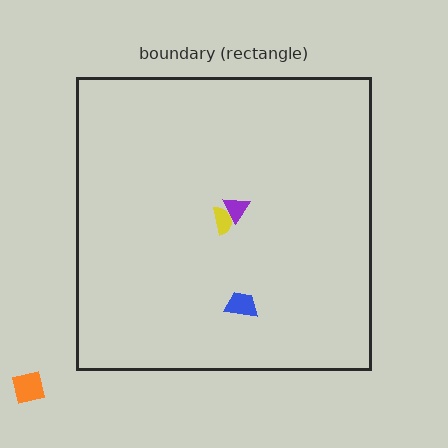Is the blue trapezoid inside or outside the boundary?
Inside.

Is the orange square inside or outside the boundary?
Outside.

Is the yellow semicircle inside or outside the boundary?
Inside.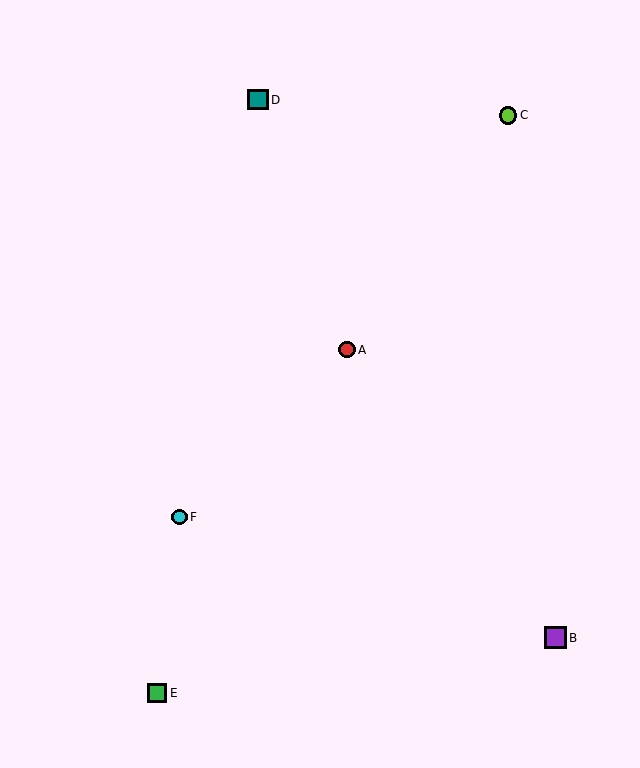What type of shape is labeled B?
Shape B is a purple square.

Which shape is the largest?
The purple square (labeled B) is the largest.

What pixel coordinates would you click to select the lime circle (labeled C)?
Click at (508, 115) to select the lime circle C.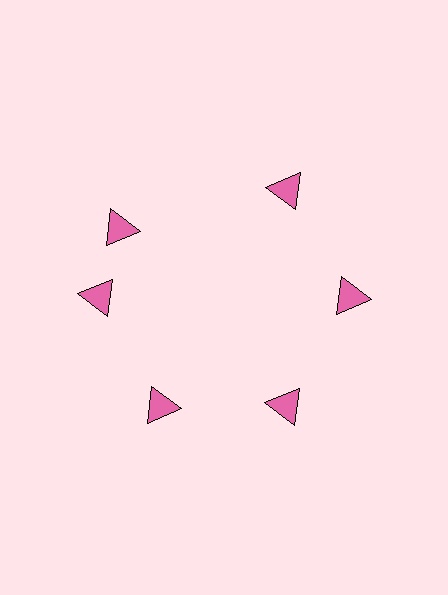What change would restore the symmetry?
The symmetry would be restored by rotating it back into even spacing with its neighbors so that all 6 triangles sit at equal angles and equal distance from the center.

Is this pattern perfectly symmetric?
No. The 6 pink triangles are arranged in a ring, but one element near the 11 o'clock position is rotated out of alignment along the ring, breaking the 6-fold rotational symmetry.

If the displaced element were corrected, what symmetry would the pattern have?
It would have 6-fold rotational symmetry — the pattern would map onto itself every 60 degrees.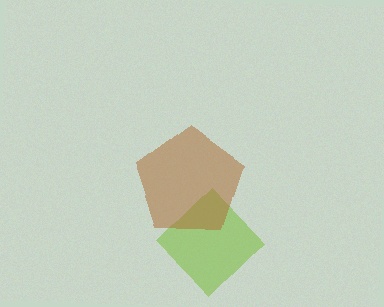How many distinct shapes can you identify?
There are 2 distinct shapes: a lime diamond, a brown pentagon.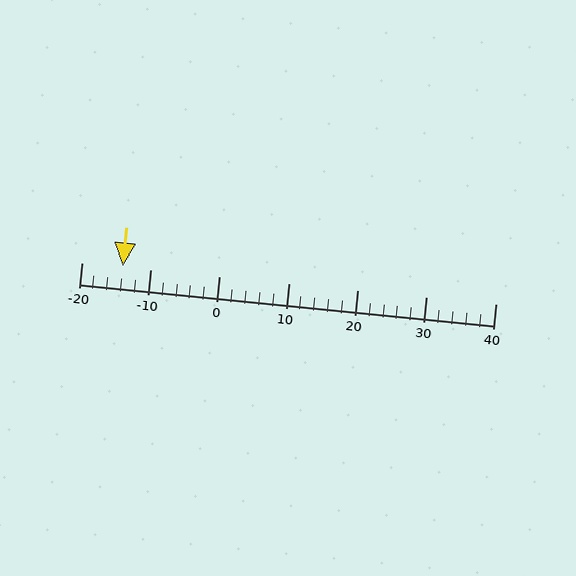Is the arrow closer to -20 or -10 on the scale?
The arrow is closer to -10.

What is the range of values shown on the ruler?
The ruler shows values from -20 to 40.